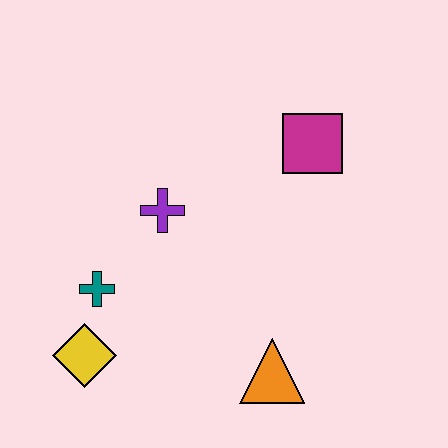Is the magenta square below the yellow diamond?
No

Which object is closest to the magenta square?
The purple cross is closest to the magenta square.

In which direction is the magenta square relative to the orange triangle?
The magenta square is above the orange triangle.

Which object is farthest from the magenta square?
The yellow diamond is farthest from the magenta square.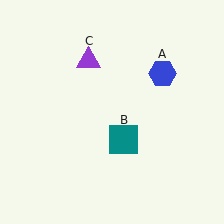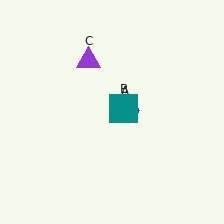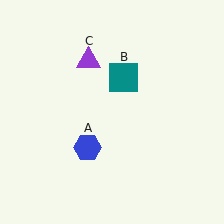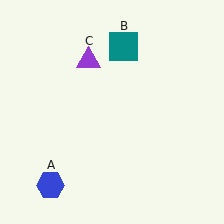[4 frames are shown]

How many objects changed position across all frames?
2 objects changed position: blue hexagon (object A), teal square (object B).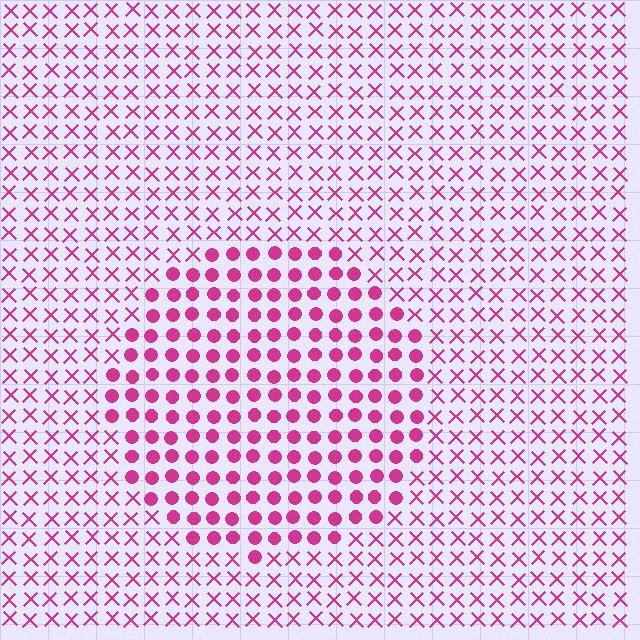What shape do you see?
I see a circle.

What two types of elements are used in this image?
The image uses circles inside the circle region and X marks outside it.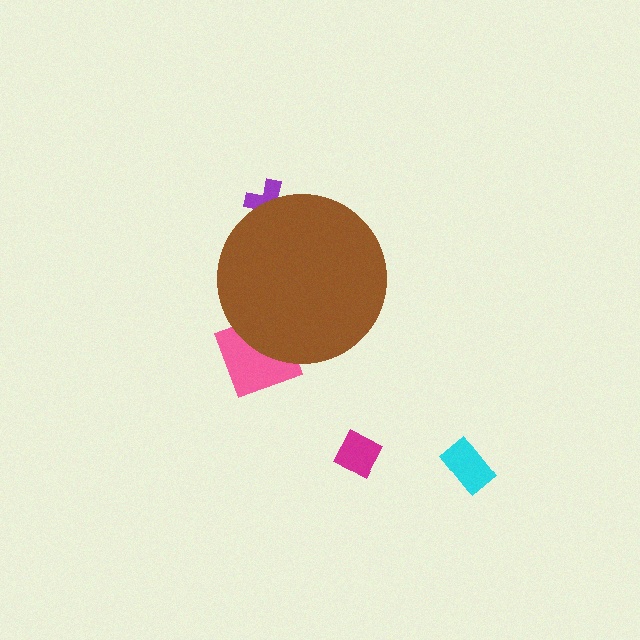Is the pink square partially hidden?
Yes, the pink square is partially hidden behind the brown circle.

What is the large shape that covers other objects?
A brown circle.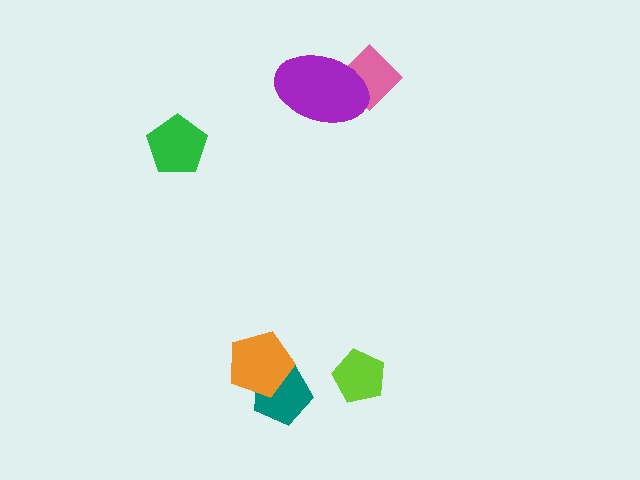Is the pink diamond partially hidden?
Yes, it is partially covered by another shape.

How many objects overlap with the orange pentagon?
1 object overlaps with the orange pentagon.